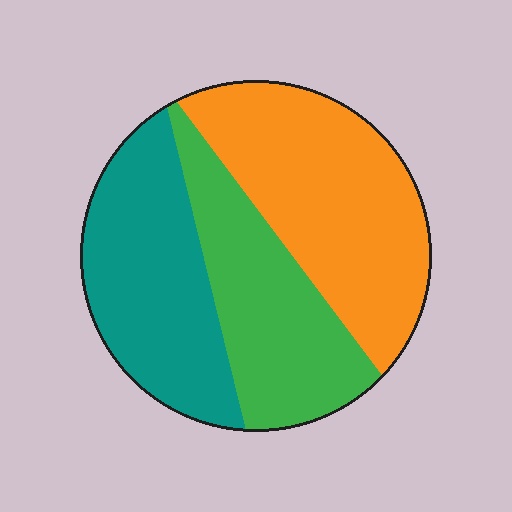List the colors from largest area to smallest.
From largest to smallest: orange, teal, green.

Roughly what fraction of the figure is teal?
Teal covers roughly 30% of the figure.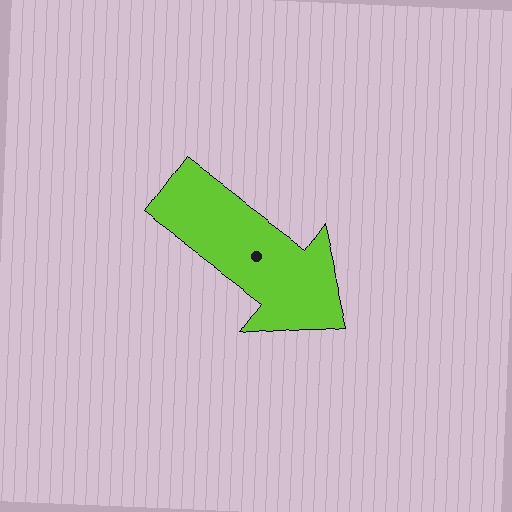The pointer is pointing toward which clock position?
Roughly 4 o'clock.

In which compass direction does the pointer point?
Southeast.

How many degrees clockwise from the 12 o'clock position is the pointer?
Approximately 126 degrees.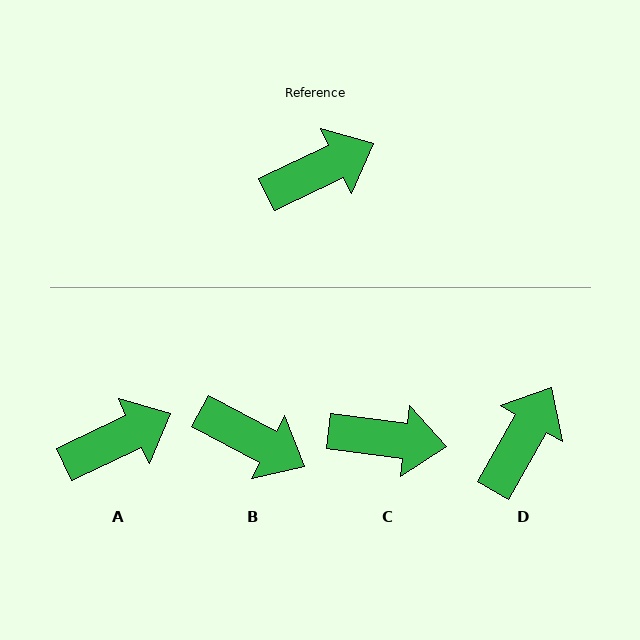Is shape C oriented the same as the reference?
No, it is off by about 33 degrees.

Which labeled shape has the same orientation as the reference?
A.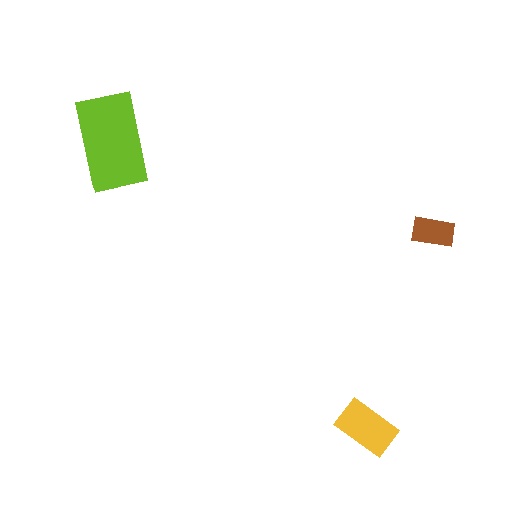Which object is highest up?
The lime rectangle is topmost.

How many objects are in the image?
There are 3 objects in the image.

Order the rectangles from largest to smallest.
the lime one, the yellow one, the brown one.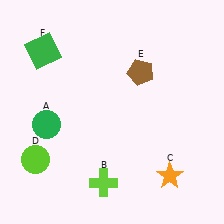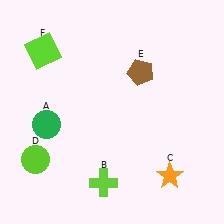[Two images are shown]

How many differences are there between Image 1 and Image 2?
There is 1 difference between the two images.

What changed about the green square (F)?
In Image 1, F is green. In Image 2, it changed to lime.